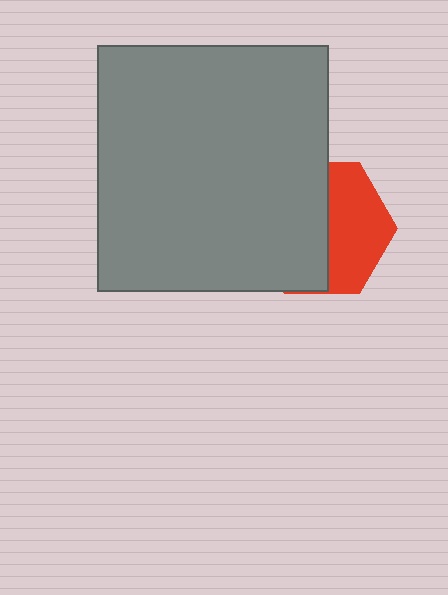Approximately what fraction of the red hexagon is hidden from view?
Roughly 56% of the red hexagon is hidden behind the gray rectangle.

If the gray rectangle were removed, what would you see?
You would see the complete red hexagon.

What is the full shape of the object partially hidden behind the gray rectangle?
The partially hidden object is a red hexagon.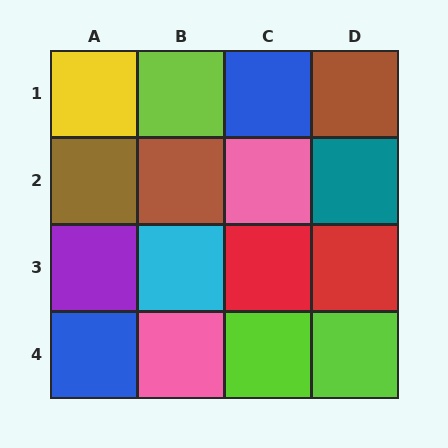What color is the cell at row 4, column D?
Lime.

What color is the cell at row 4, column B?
Pink.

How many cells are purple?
1 cell is purple.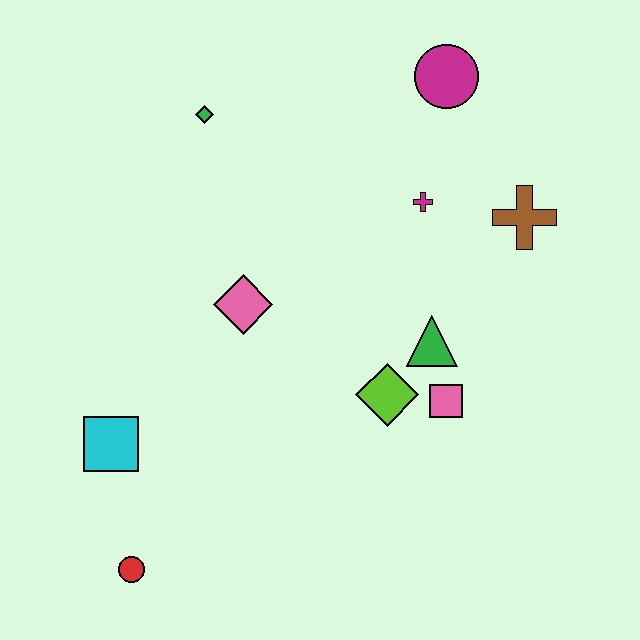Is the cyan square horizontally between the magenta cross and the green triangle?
No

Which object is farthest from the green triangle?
The red circle is farthest from the green triangle.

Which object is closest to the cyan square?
The red circle is closest to the cyan square.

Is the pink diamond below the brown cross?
Yes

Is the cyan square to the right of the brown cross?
No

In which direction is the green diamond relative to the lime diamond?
The green diamond is above the lime diamond.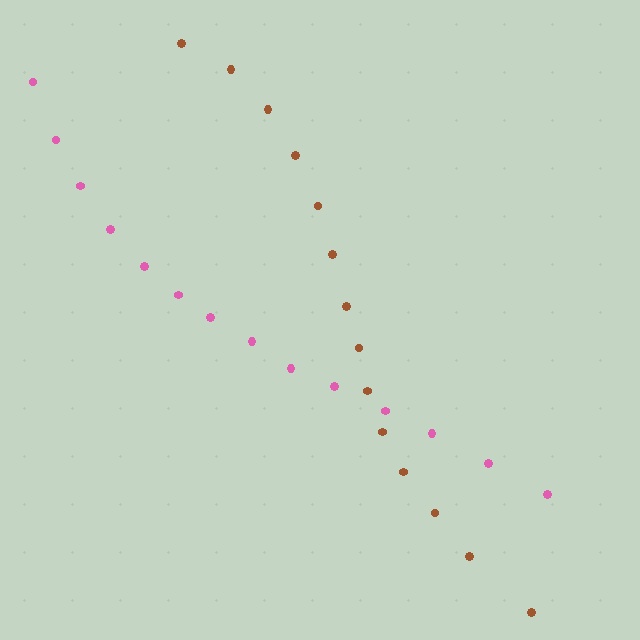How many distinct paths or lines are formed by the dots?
There are 2 distinct paths.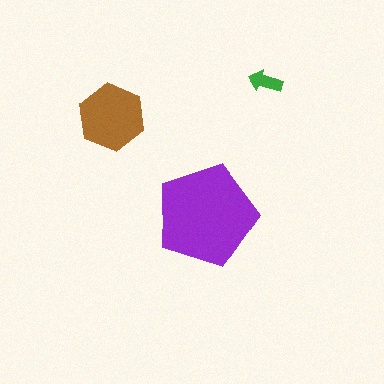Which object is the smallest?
The green arrow.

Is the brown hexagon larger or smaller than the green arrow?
Larger.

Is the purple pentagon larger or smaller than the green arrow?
Larger.